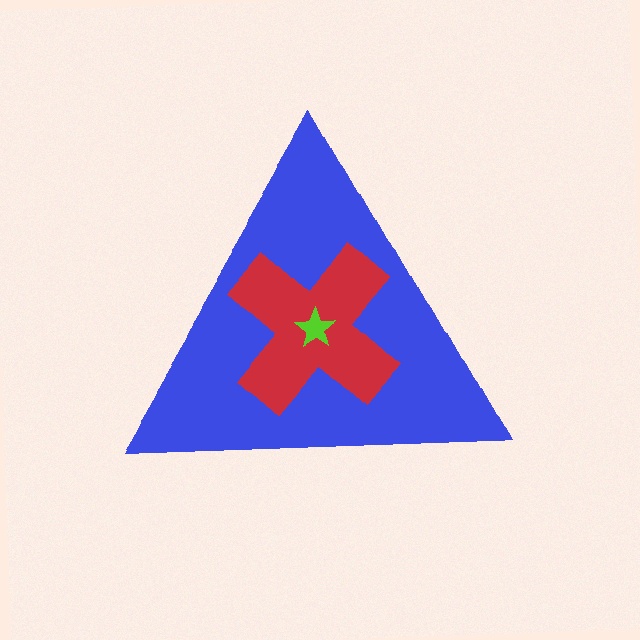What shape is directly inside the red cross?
The lime star.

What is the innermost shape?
The lime star.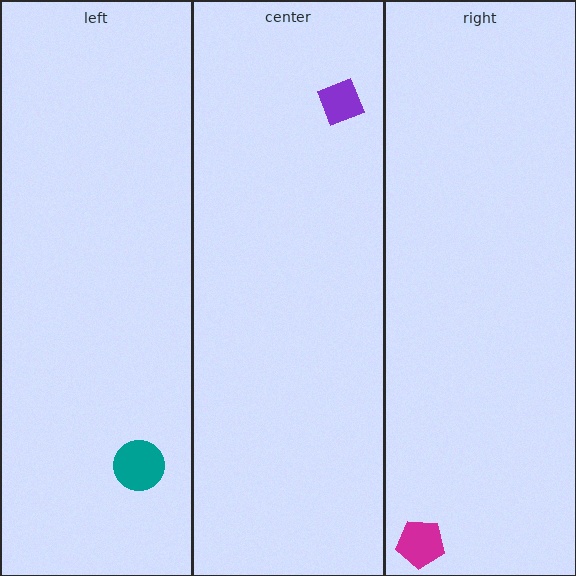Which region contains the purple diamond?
The center region.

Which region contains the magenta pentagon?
The right region.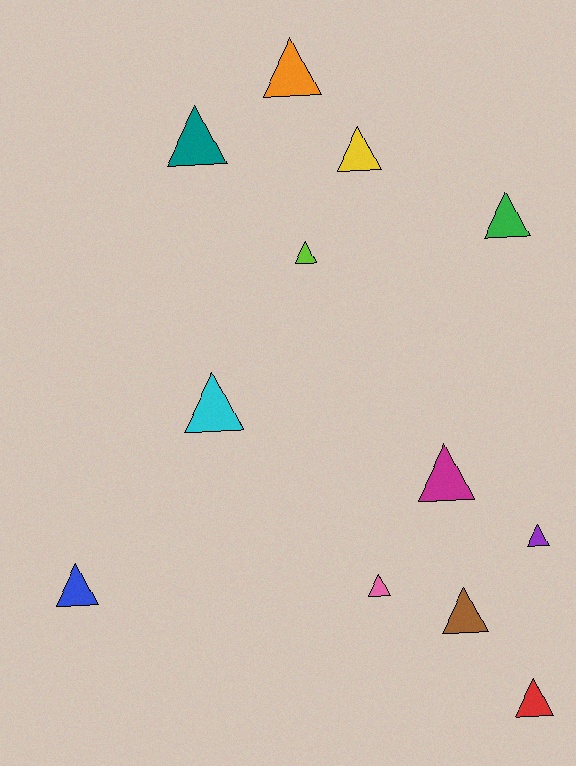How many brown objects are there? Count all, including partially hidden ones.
There is 1 brown object.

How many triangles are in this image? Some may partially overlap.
There are 12 triangles.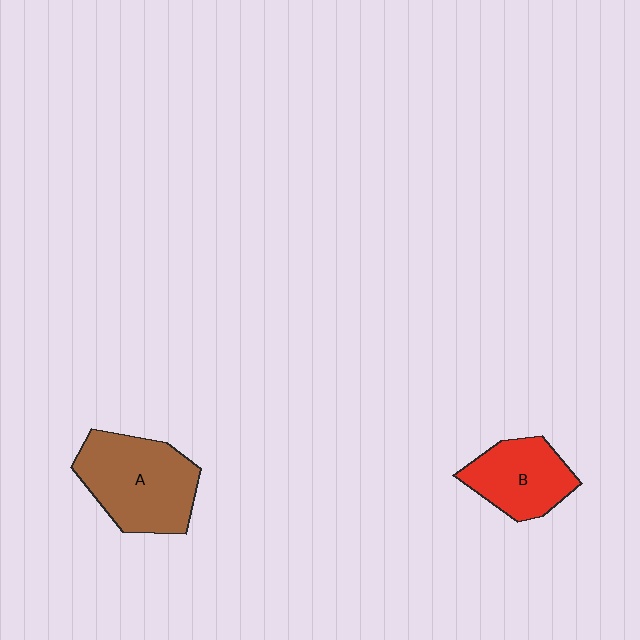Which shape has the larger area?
Shape A (brown).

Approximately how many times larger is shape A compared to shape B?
Approximately 1.5 times.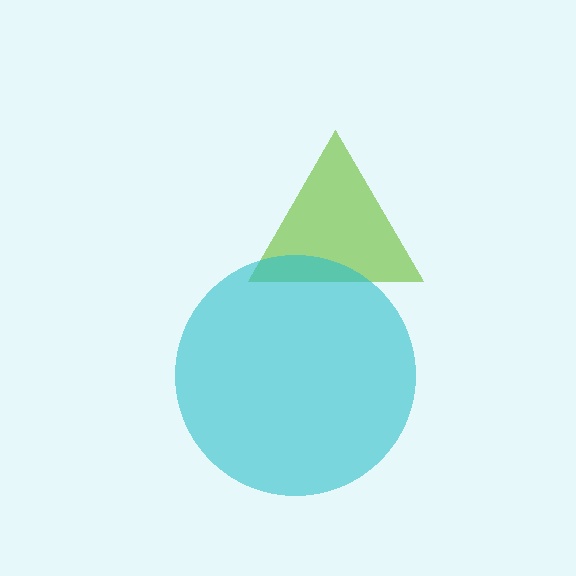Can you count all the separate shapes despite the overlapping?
Yes, there are 2 separate shapes.